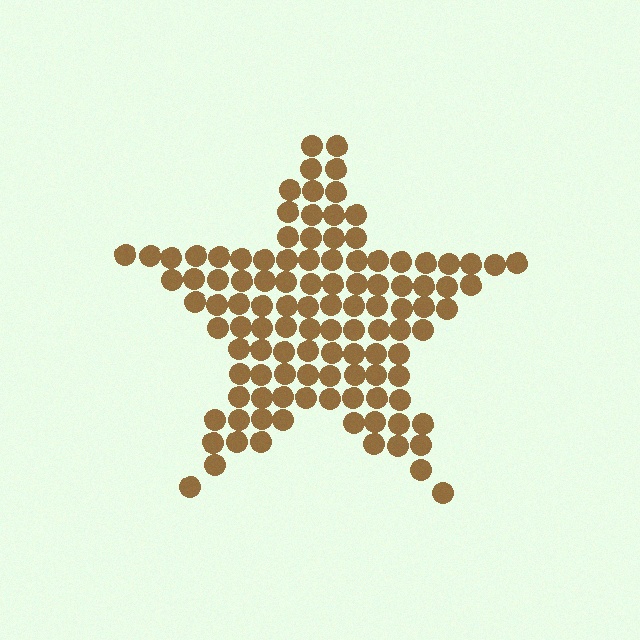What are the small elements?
The small elements are circles.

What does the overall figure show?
The overall figure shows a star.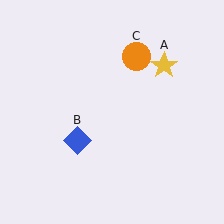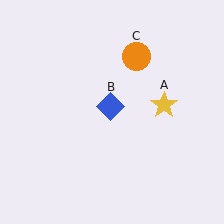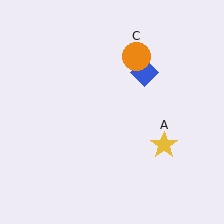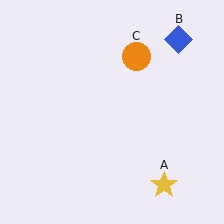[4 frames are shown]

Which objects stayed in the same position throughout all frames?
Orange circle (object C) remained stationary.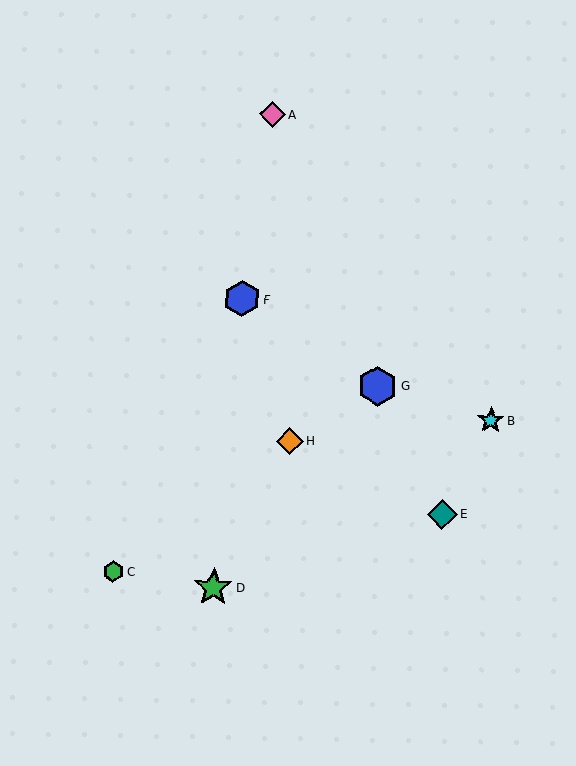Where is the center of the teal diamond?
The center of the teal diamond is at (442, 514).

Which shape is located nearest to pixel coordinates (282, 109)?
The pink diamond (labeled A) at (272, 114) is nearest to that location.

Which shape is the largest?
The blue hexagon (labeled G) is the largest.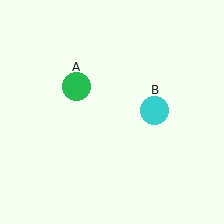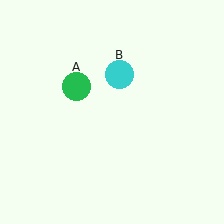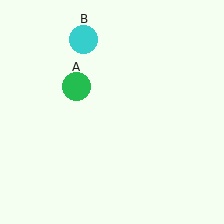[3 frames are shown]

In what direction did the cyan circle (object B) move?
The cyan circle (object B) moved up and to the left.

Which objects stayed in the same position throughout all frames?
Green circle (object A) remained stationary.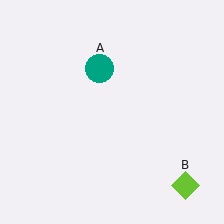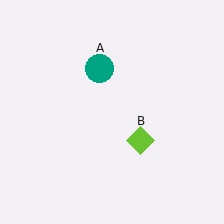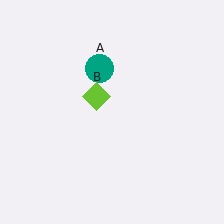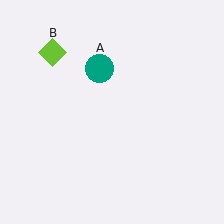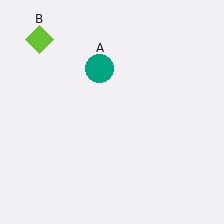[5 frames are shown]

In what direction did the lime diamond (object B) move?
The lime diamond (object B) moved up and to the left.